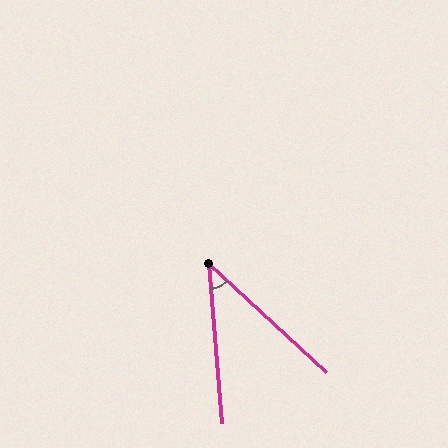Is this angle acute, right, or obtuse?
It is acute.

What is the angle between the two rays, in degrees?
Approximately 43 degrees.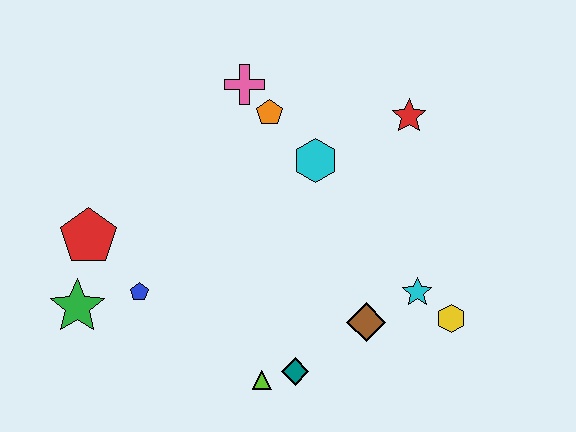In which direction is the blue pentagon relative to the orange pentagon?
The blue pentagon is below the orange pentagon.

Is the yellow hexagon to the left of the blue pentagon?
No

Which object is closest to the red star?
The cyan hexagon is closest to the red star.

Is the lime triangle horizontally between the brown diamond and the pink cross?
Yes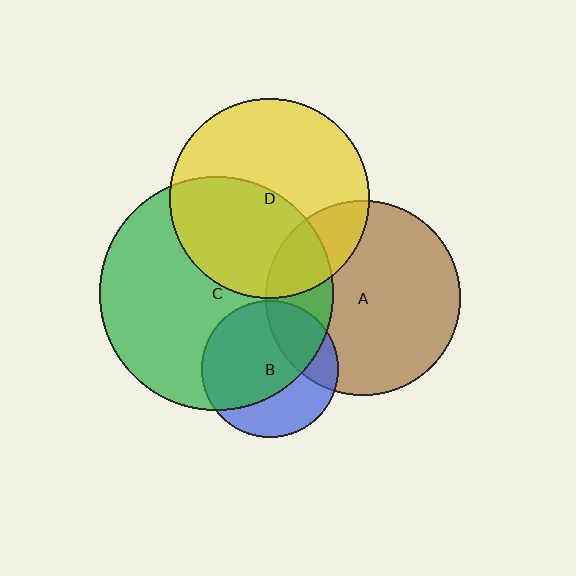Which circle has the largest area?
Circle C (green).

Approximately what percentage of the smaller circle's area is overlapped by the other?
Approximately 45%.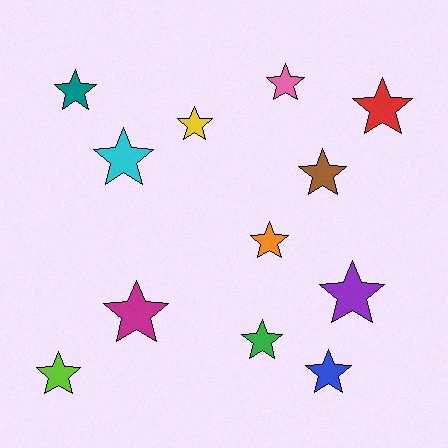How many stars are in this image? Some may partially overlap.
There are 12 stars.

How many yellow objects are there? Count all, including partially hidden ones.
There is 1 yellow object.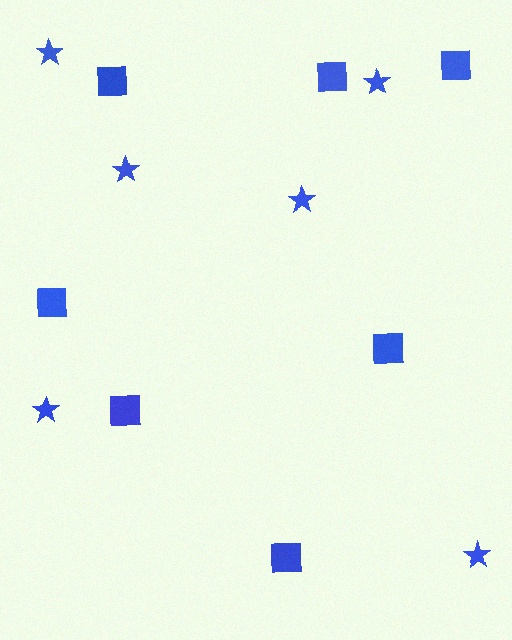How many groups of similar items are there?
There are 2 groups: one group of squares (7) and one group of stars (6).